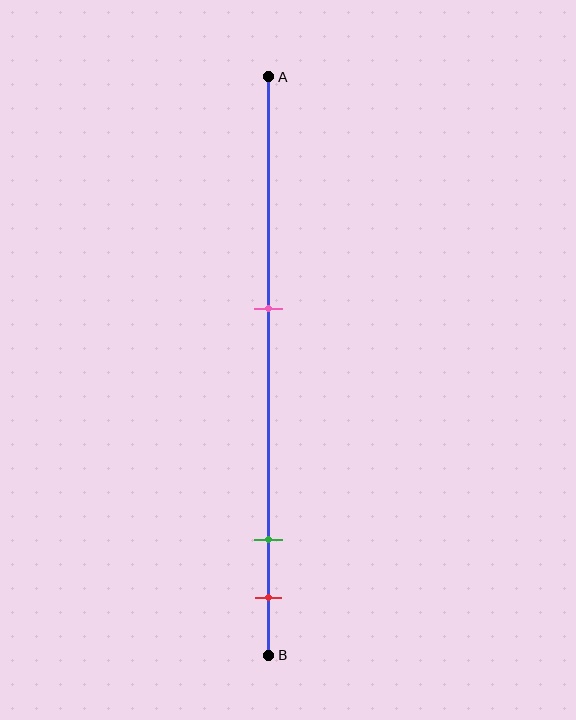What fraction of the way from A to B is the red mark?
The red mark is approximately 90% (0.9) of the way from A to B.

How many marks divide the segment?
There are 3 marks dividing the segment.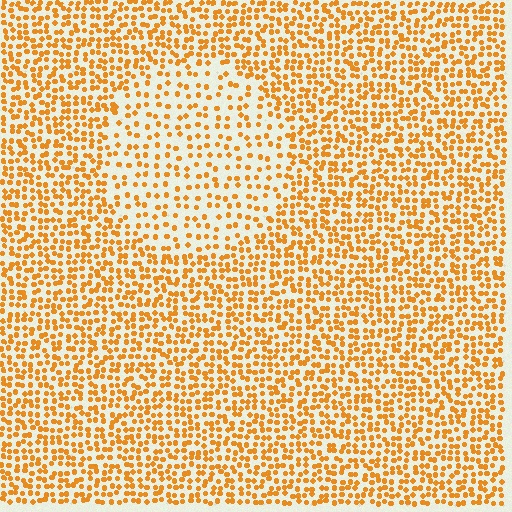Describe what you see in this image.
The image contains small orange elements arranged at two different densities. A circle-shaped region is visible where the elements are less densely packed than the surrounding area.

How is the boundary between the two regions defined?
The boundary is defined by a change in element density (approximately 2.0x ratio). All elements are the same color, size, and shape.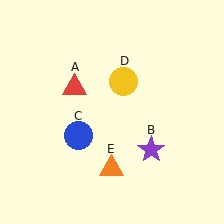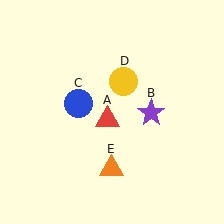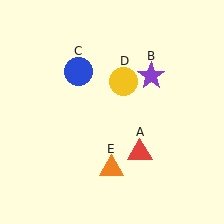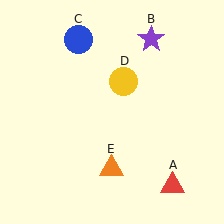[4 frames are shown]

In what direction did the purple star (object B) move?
The purple star (object B) moved up.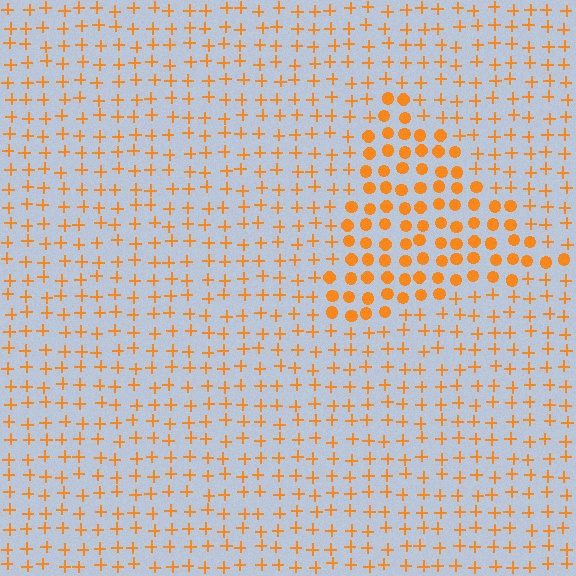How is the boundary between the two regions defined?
The boundary is defined by a change in element shape: circles inside vs. plus signs outside. All elements share the same color and spacing.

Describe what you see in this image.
The image is filled with small orange elements arranged in a uniform grid. A triangle-shaped region contains circles, while the surrounding area contains plus signs. The boundary is defined purely by the change in element shape.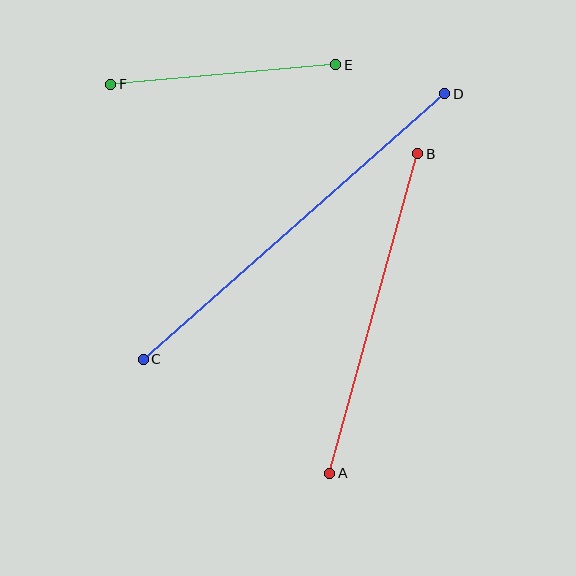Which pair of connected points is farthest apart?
Points C and D are farthest apart.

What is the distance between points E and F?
The distance is approximately 226 pixels.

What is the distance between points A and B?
The distance is approximately 332 pixels.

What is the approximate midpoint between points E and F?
The midpoint is at approximately (223, 75) pixels.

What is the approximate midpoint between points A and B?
The midpoint is at approximately (374, 313) pixels.